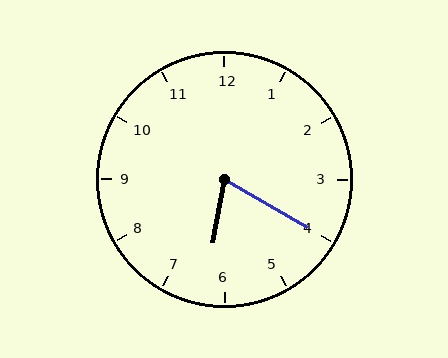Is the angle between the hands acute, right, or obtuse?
It is acute.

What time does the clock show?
6:20.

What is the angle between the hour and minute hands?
Approximately 70 degrees.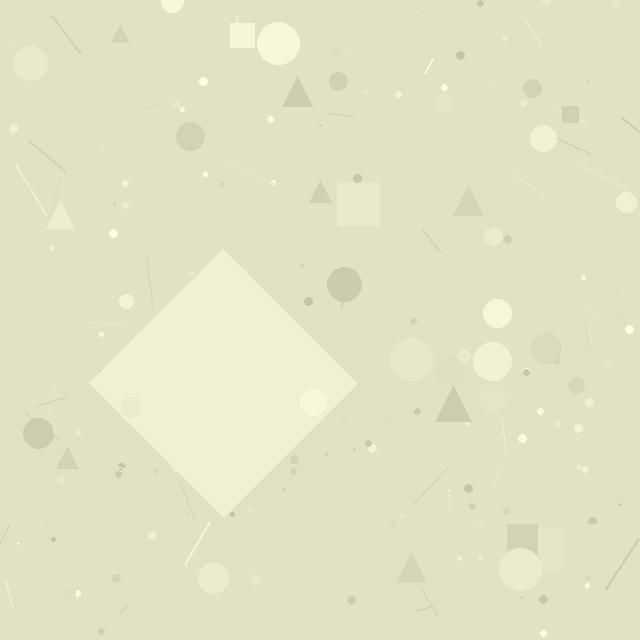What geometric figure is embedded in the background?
A diamond is embedded in the background.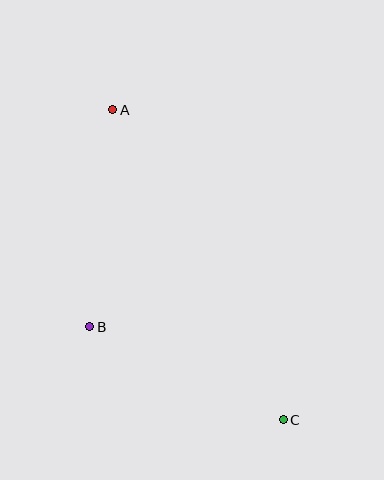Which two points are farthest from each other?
Points A and C are farthest from each other.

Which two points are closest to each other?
Points B and C are closest to each other.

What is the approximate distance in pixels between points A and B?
The distance between A and B is approximately 218 pixels.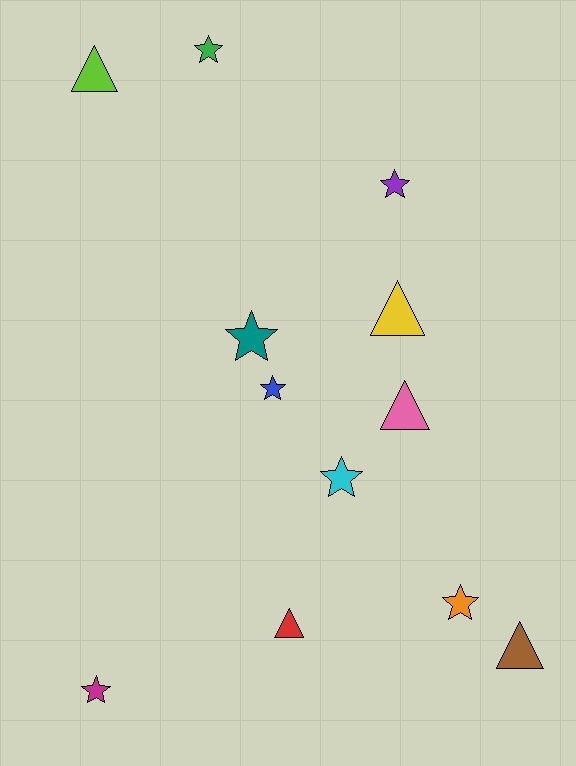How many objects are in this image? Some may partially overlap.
There are 12 objects.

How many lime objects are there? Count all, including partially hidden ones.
There is 1 lime object.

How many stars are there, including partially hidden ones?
There are 7 stars.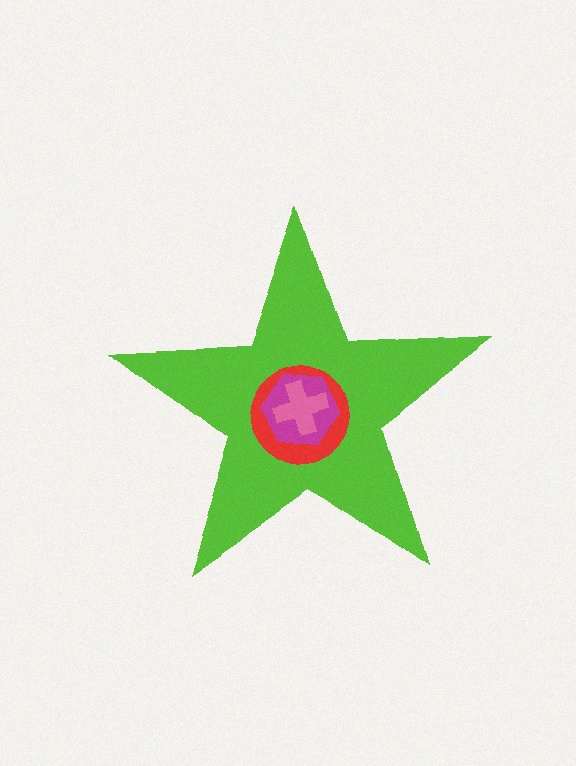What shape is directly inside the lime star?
The red circle.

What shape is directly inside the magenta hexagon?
The pink cross.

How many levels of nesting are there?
4.